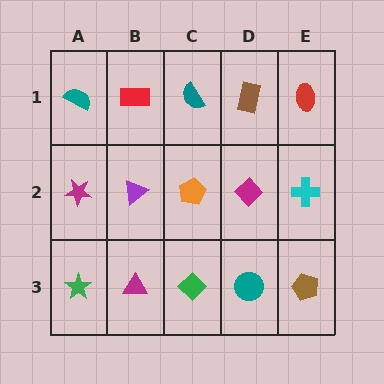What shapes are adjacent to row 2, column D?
A brown rectangle (row 1, column D), a teal circle (row 3, column D), an orange pentagon (row 2, column C), a cyan cross (row 2, column E).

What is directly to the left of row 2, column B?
A magenta star.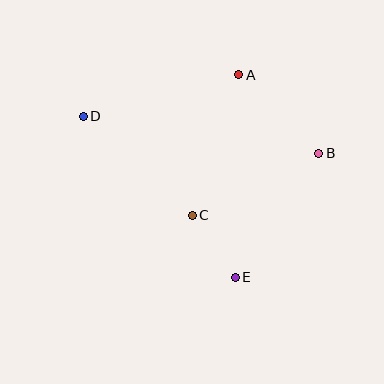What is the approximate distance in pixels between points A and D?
The distance between A and D is approximately 161 pixels.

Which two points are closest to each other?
Points C and E are closest to each other.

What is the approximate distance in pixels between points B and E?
The distance between B and E is approximately 150 pixels.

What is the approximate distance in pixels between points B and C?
The distance between B and C is approximately 141 pixels.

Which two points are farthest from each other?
Points B and D are farthest from each other.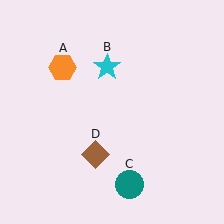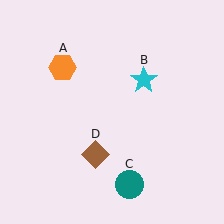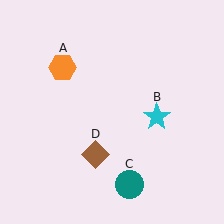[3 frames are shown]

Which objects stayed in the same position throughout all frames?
Orange hexagon (object A) and teal circle (object C) and brown diamond (object D) remained stationary.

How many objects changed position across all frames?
1 object changed position: cyan star (object B).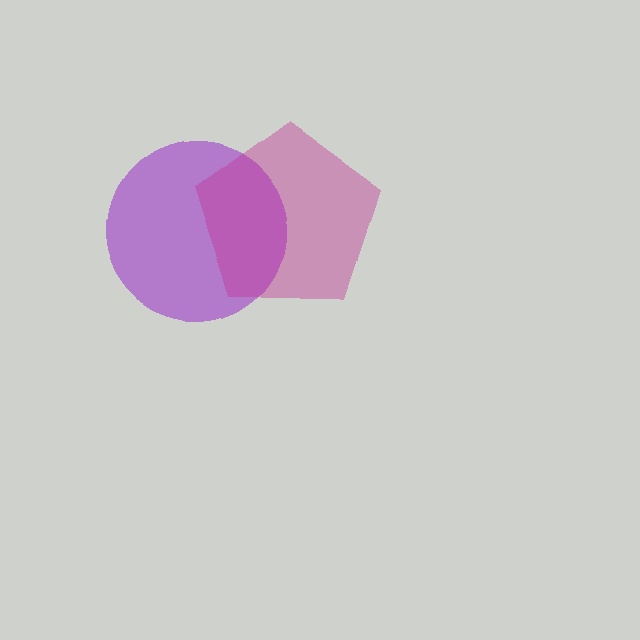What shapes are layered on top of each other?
The layered shapes are: a purple circle, a magenta pentagon.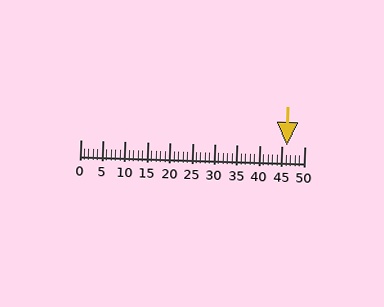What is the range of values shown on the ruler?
The ruler shows values from 0 to 50.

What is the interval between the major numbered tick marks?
The major tick marks are spaced 5 units apart.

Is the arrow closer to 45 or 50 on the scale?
The arrow is closer to 45.